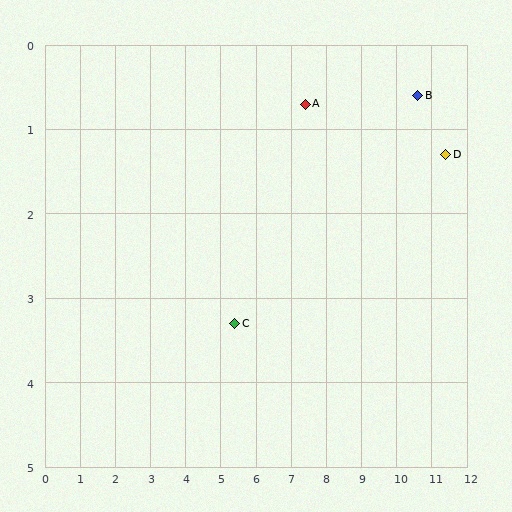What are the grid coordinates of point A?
Point A is at approximately (7.4, 0.7).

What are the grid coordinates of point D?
Point D is at approximately (11.4, 1.3).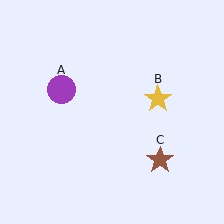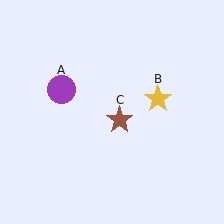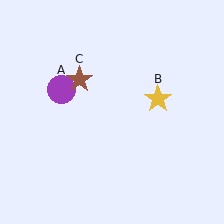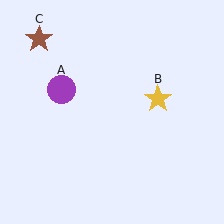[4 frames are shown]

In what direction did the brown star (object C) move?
The brown star (object C) moved up and to the left.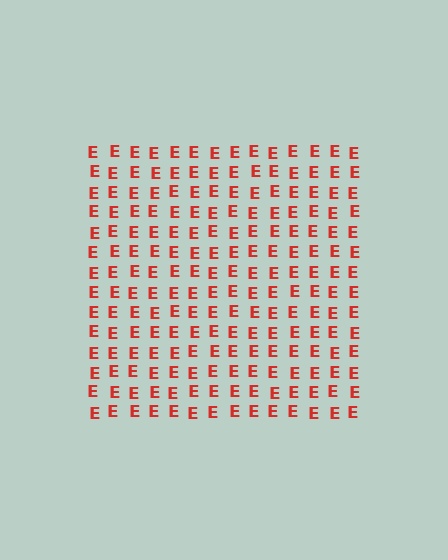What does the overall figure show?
The overall figure shows a square.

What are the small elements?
The small elements are letter E's.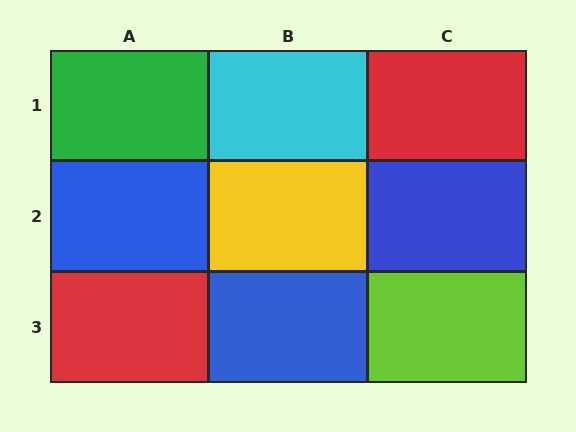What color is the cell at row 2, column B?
Yellow.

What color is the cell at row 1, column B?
Cyan.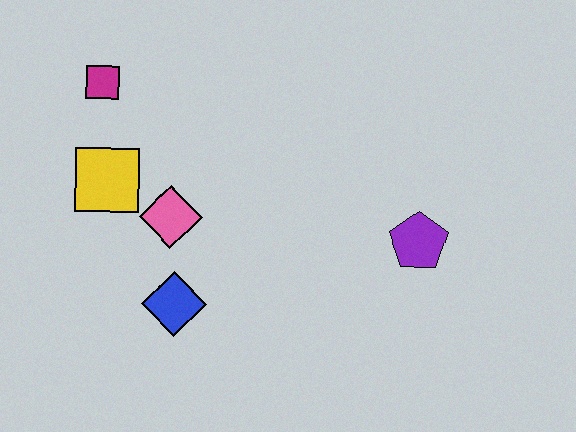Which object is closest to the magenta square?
The yellow square is closest to the magenta square.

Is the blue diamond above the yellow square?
No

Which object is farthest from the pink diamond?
The purple pentagon is farthest from the pink diamond.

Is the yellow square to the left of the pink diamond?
Yes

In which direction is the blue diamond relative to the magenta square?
The blue diamond is below the magenta square.